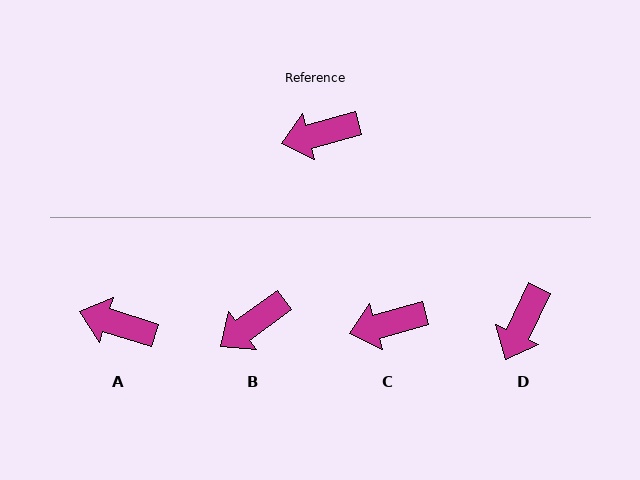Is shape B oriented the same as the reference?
No, it is off by about 21 degrees.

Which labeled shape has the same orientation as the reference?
C.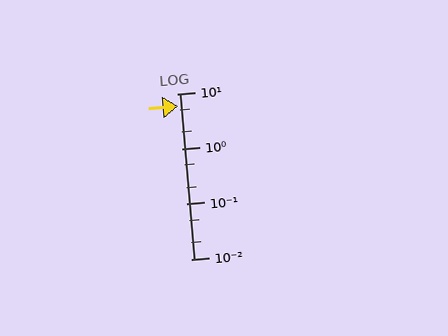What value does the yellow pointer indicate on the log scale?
The pointer indicates approximately 6.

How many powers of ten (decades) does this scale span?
The scale spans 3 decades, from 0.01 to 10.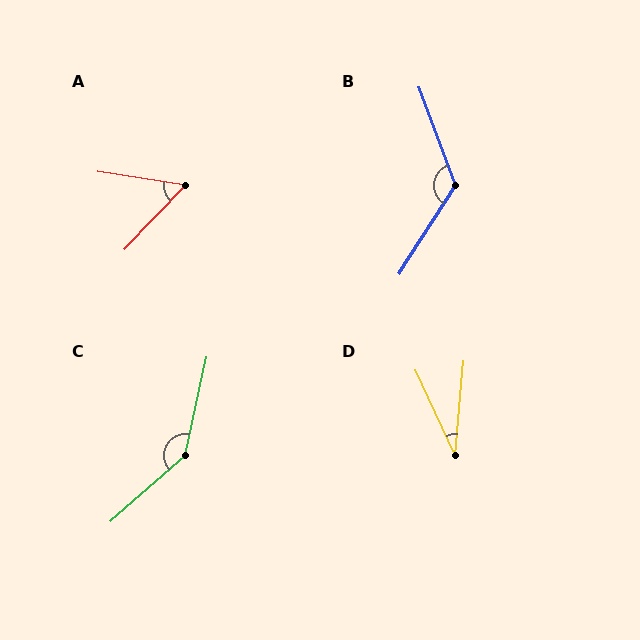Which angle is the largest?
C, at approximately 144 degrees.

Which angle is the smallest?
D, at approximately 30 degrees.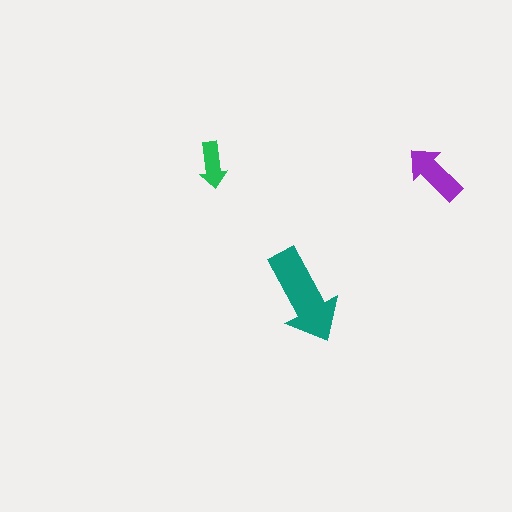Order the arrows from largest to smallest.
the teal one, the purple one, the green one.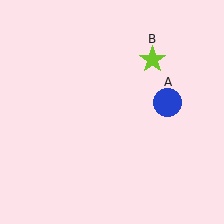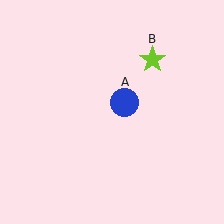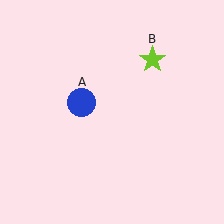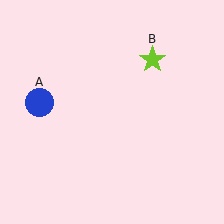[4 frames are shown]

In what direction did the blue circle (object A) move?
The blue circle (object A) moved left.